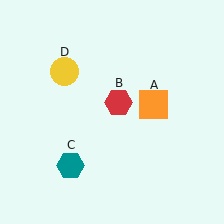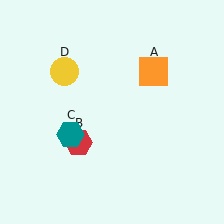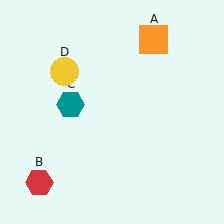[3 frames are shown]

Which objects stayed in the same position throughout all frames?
Yellow circle (object D) remained stationary.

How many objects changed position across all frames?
3 objects changed position: orange square (object A), red hexagon (object B), teal hexagon (object C).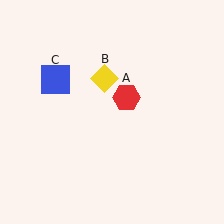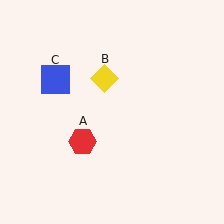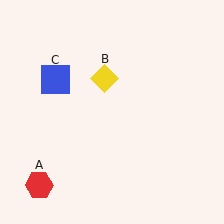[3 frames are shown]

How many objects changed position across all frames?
1 object changed position: red hexagon (object A).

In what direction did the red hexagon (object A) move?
The red hexagon (object A) moved down and to the left.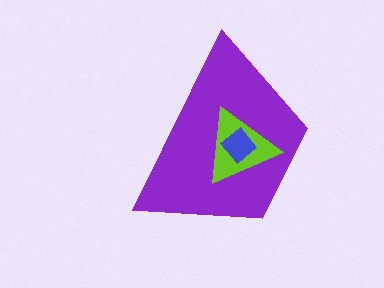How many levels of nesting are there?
3.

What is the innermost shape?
The blue diamond.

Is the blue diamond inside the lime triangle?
Yes.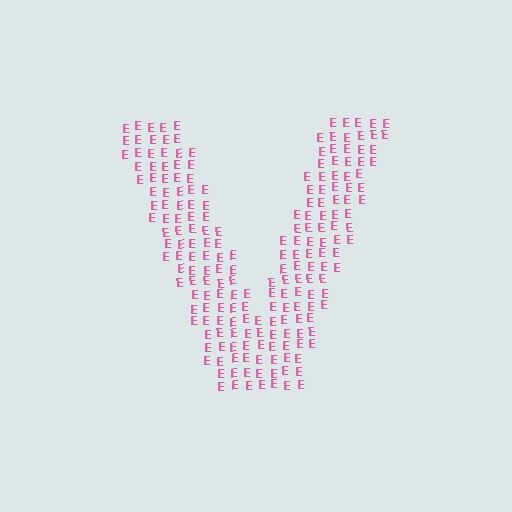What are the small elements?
The small elements are letter E's.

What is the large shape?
The large shape is the letter V.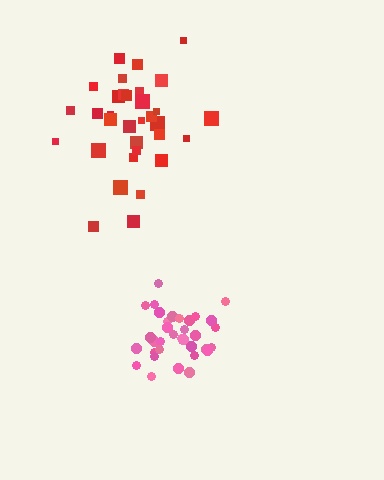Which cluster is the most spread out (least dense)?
Red.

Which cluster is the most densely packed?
Pink.